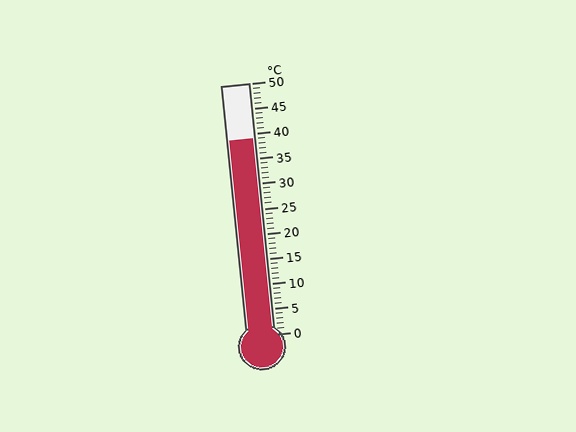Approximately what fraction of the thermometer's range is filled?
The thermometer is filled to approximately 80% of its range.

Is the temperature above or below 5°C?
The temperature is above 5°C.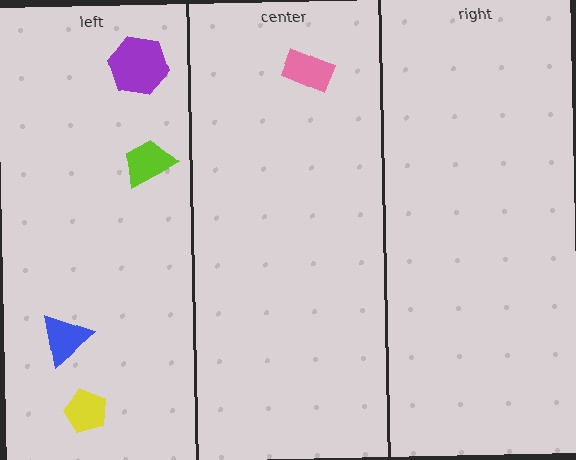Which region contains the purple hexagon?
The left region.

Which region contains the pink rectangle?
The center region.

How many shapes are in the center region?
1.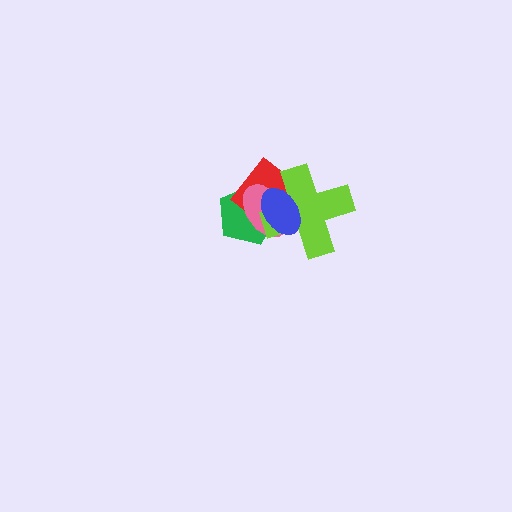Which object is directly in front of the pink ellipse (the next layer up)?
The lime cross is directly in front of the pink ellipse.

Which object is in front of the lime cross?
The blue ellipse is in front of the lime cross.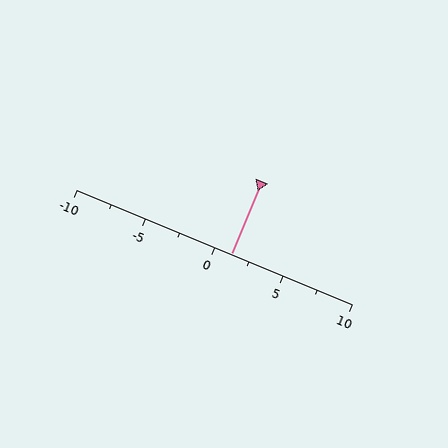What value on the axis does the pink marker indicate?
The marker indicates approximately 1.2.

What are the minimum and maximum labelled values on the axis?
The axis runs from -10 to 10.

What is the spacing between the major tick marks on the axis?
The major ticks are spaced 5 apart.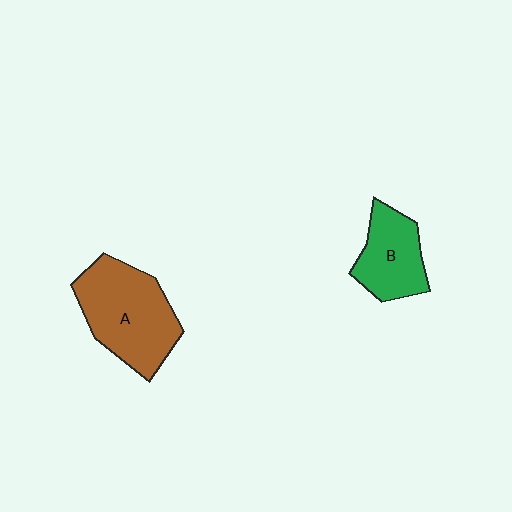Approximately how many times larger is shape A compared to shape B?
Approximately 1.6 times.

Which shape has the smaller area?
Shape B (green).